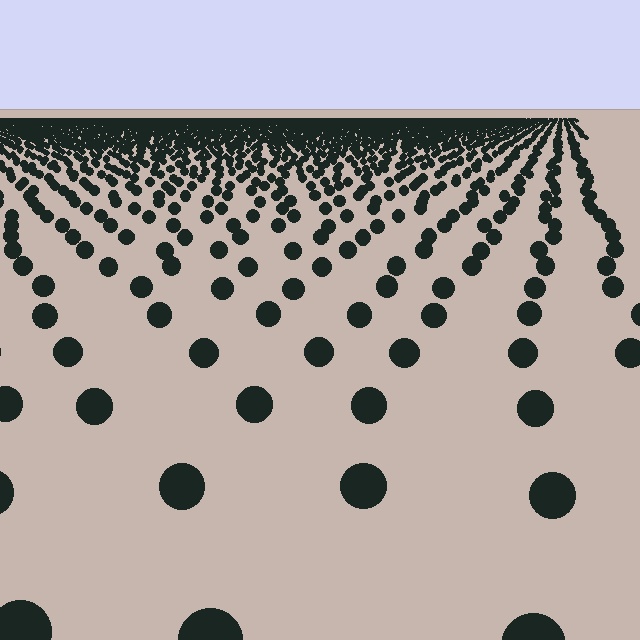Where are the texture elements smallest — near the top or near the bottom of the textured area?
Near the top.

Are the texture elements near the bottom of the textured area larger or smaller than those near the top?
Larger. Near the bottom, elements are closer to the viewer and appear at a bigger on-screen size.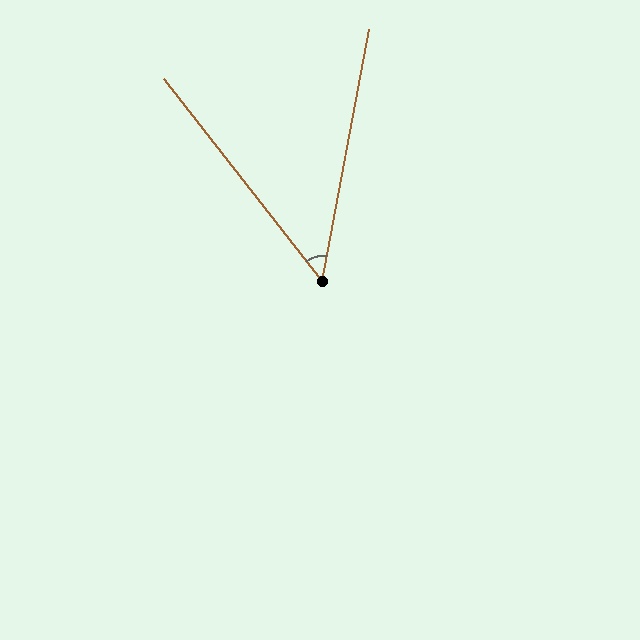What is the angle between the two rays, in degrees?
Approximately 49 degrees.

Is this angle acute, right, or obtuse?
It is acute.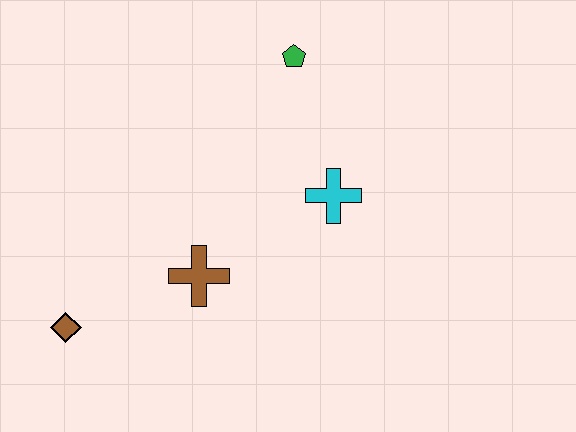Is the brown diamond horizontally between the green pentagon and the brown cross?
No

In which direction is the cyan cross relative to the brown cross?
The cyan cross is to the right of the brown cross.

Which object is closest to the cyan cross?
The green pentagon is closest to the cyan cross.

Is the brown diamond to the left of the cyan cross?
Yes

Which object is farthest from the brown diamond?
The green pentagon is farthest from the brown diamond.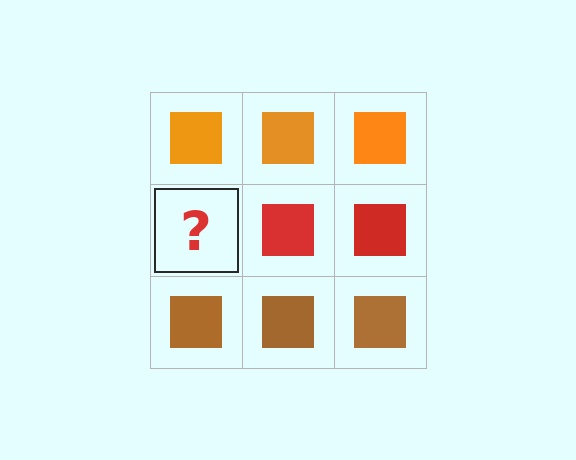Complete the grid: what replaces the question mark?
The question mark should be replaced with a red square.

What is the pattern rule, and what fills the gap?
The rule is that each row has a consistent color. The gap should be filled with a red square.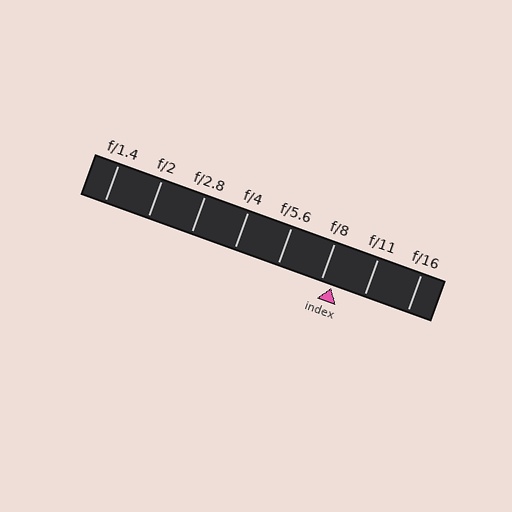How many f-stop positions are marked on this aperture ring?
There are 8 f-stop positions marked.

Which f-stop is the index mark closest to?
The index mark is closest to f/8.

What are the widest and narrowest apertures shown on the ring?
The widest aperture shown is f/1.4 and the narrowest is f/16.